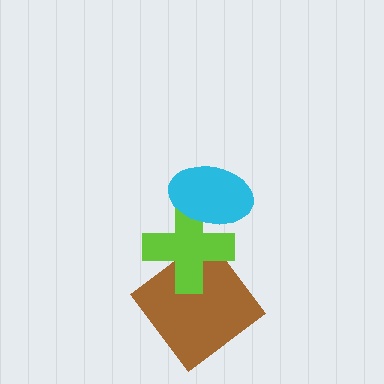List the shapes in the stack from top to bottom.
From top to bottom: the cyan ellipse, the lime cross, the brown diamond.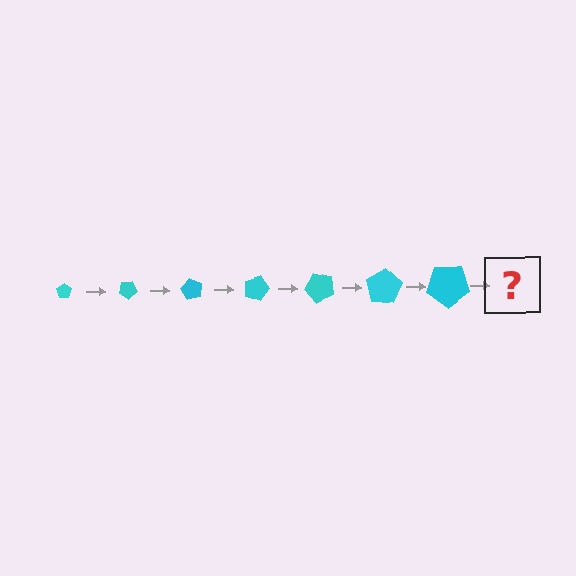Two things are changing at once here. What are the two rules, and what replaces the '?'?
The two rules are that the pentagon grows larger each step and it rotates 30 degrees each step. The '?' should be a pentagon, larger than the previous one and rotated 210 degrees from the start.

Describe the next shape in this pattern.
It should be a pentagon, larger than the previous one and rotated 210 degrees from the start.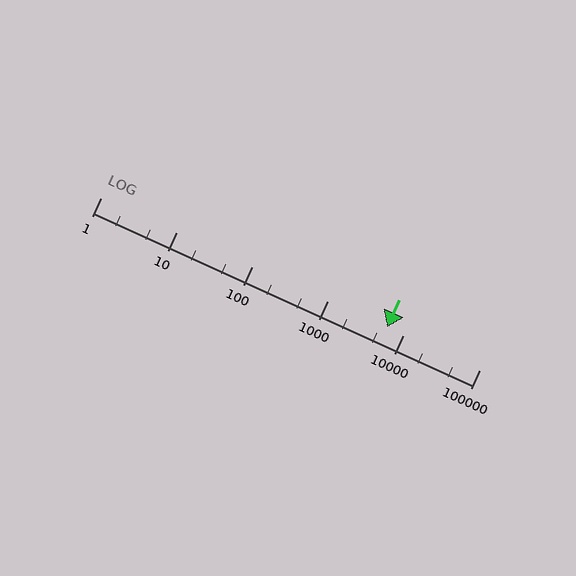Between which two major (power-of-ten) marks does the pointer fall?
The pointer is between 1000 and 10000.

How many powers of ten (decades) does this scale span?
The scale spans 5 decades, from 1 to 100000.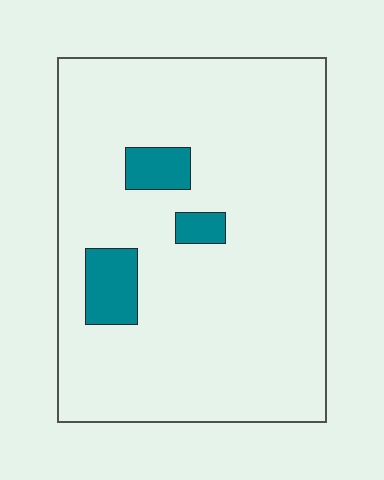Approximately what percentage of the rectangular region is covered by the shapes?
Approximately 10%.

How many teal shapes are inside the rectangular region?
3.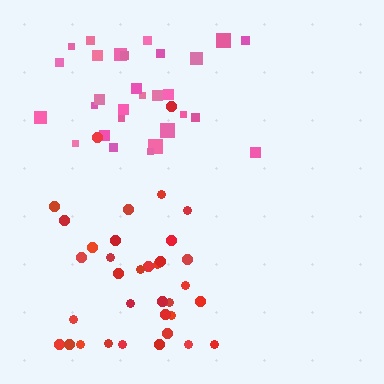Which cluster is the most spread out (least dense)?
Pink.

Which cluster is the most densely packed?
Red.